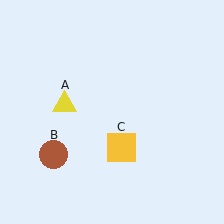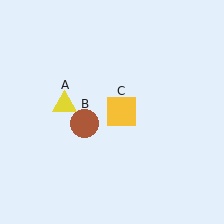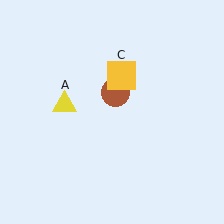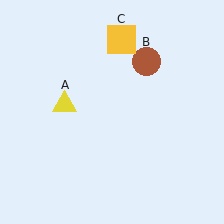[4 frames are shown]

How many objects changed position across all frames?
2 objects changed position: brown circle (object B), yellow square (object C).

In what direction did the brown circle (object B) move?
The brown circle (object B) moved up and to the right.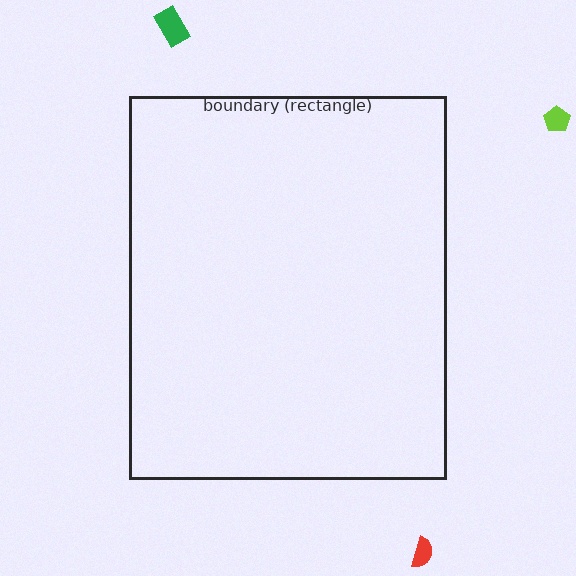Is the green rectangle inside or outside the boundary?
Outside.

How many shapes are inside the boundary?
0 inside, 3 outside.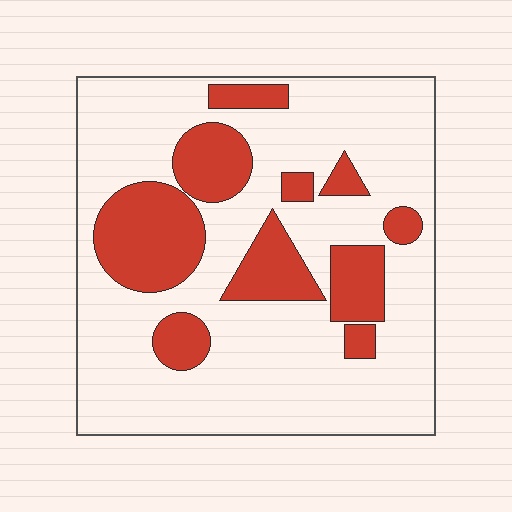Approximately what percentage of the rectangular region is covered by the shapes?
Approximately 25%.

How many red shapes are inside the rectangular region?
10.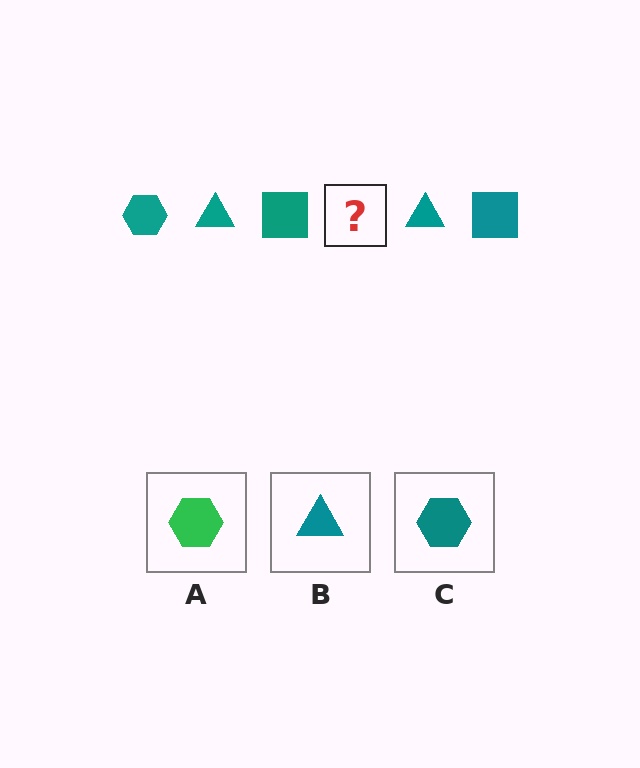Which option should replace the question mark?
Option C.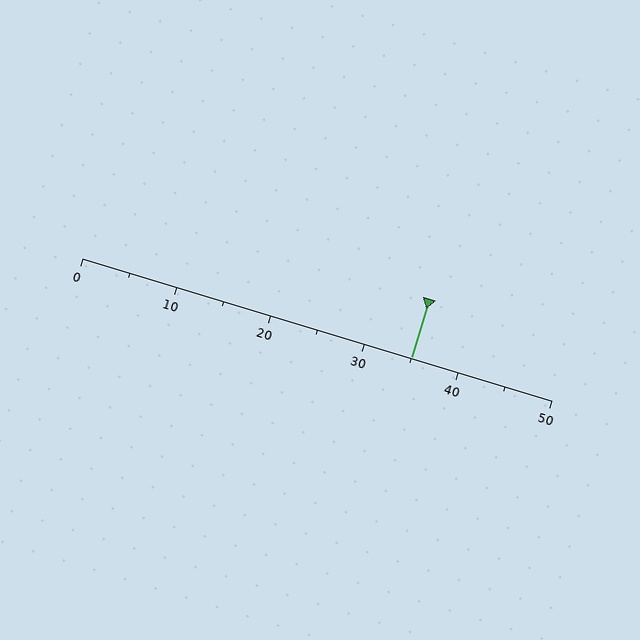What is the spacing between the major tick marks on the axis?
The major ticks are spaced 10 apart.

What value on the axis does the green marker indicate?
The marker indicates approximately 35.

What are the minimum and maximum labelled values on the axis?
The axis runs from 0 to 50.